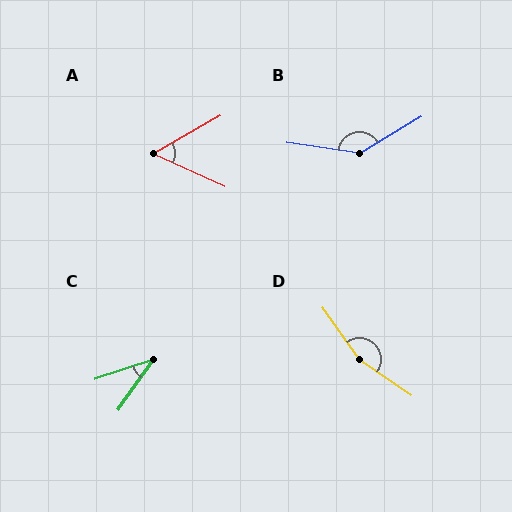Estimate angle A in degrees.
Approximately 54 degrees.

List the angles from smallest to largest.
C (37°), A (54°), B (141°), D (160°).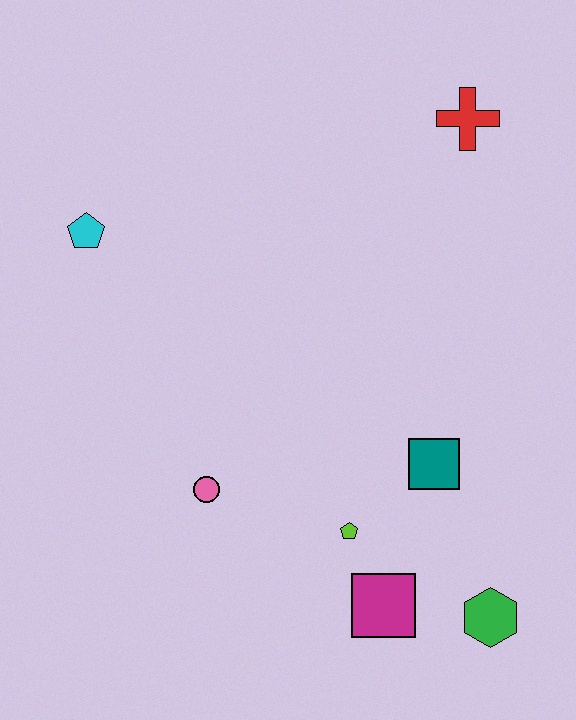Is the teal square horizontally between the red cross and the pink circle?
Yes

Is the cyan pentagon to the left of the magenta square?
Yes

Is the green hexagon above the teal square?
No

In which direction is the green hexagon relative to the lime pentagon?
The green hexagon is to the right of the lime pentagon.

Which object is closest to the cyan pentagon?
The pink circle is closest to the cyan pentagon.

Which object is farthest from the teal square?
The cyan pentagon is farthest from the teal square.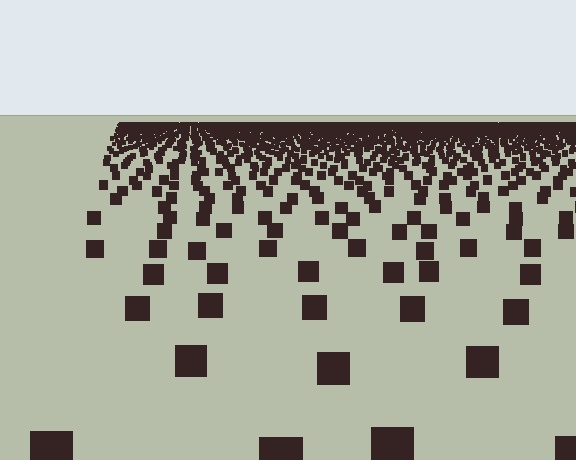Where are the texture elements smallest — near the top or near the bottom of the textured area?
Near the top.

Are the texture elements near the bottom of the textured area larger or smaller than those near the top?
Larger. Near the bottom, elements are closer to the viewer and appear at a bigger on-screen size.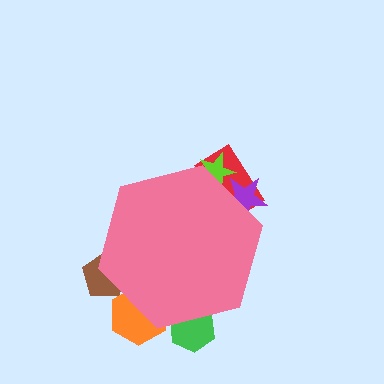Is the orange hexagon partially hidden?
Yes, the orange hexagon is partially hidden behind the pink hexagon.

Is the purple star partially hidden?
Yes, the purple star is partially hidden behind the pink hexagon.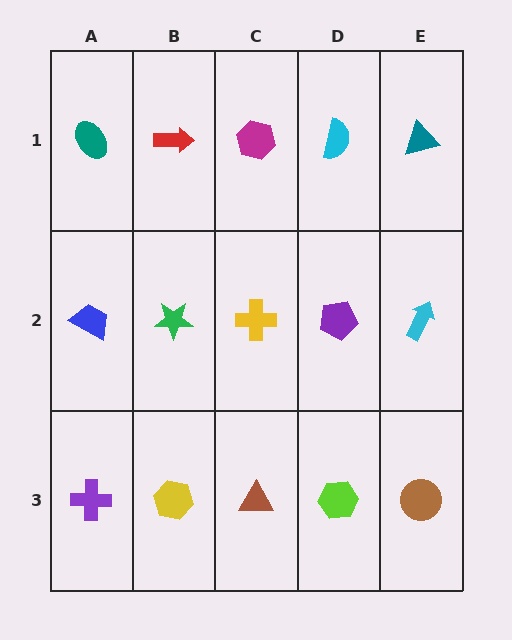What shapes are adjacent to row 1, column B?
A green star (row 2, column B), a teal ellipse (row 1, column A), a magenta hexagon (row 1, column C).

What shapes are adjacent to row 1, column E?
A cyan arrow (row 2, column E), a cyan semicircle (row 1, column D).